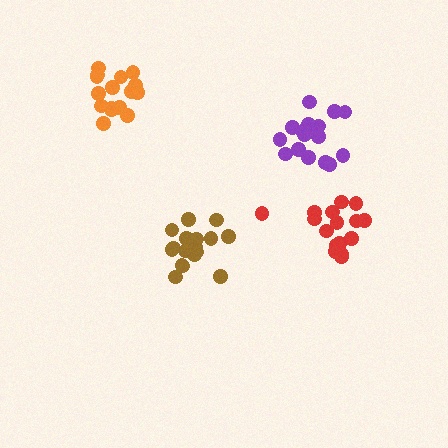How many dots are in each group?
Group 1: 19 dots, Group 2: 16 dots, Group 3: 21 dots, Group 4: 16 dots (72 total).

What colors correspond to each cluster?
The clusters are colored: brown, orange, purple, red.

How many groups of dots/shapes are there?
There are 4 groups.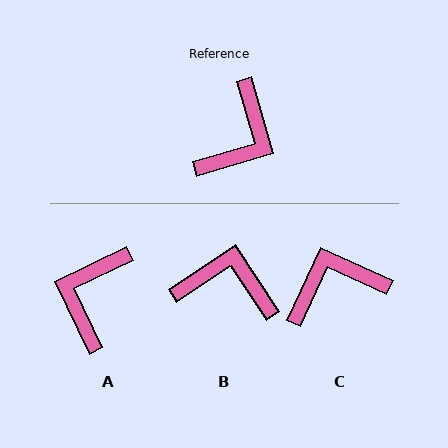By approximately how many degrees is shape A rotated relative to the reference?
Approximately 170 degrees clockwise.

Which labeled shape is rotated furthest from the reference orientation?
A, about 170 degrees away.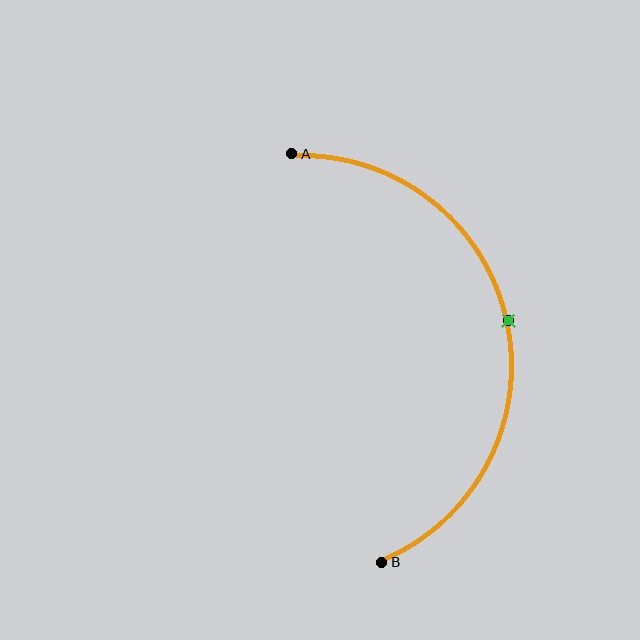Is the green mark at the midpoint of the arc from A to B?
Yes. The green mark lies on the arc at equal arc-length from both A and B — it is the arc midpoint.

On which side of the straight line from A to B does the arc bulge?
The arc bulges to the right of the straight line connecting A and B.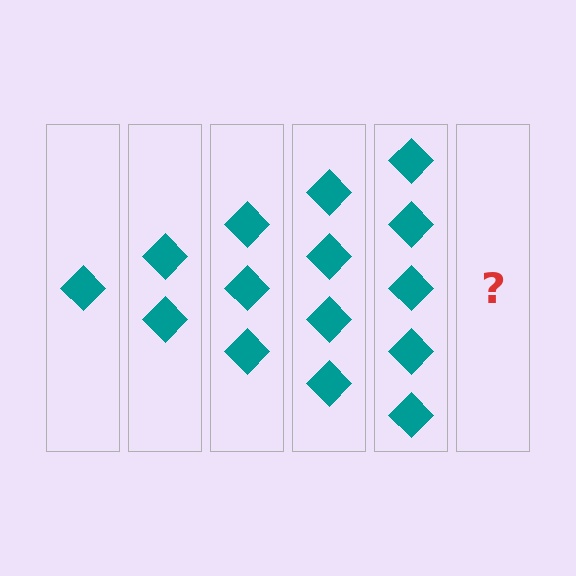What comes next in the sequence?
The next element should be 6 diamonds.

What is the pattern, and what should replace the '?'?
The pattern is that each step adds one more diamond. The '?' should be 6 diamonds.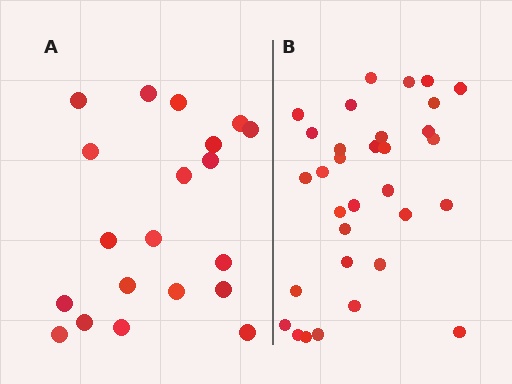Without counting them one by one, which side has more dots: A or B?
Region B (the right region) has more dots.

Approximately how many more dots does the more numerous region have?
Region B has roughly 12 or so more dots than region A.